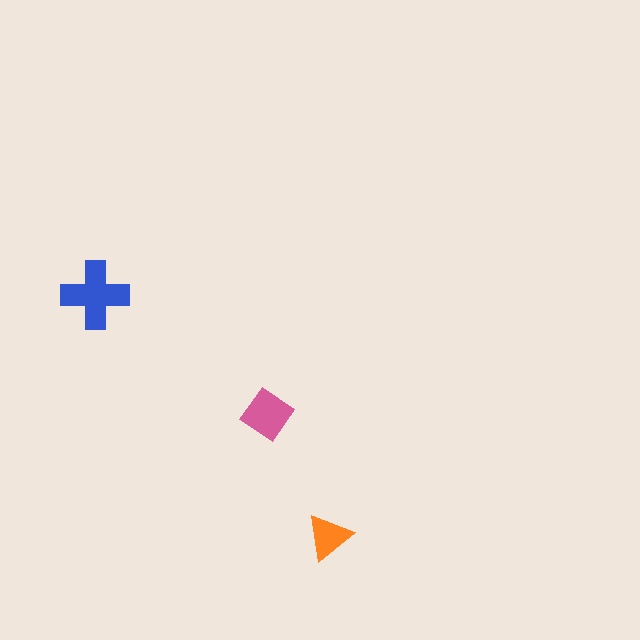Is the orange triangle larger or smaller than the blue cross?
Smaller.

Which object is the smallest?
The orange triangle.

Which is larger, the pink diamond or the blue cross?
The blue cross.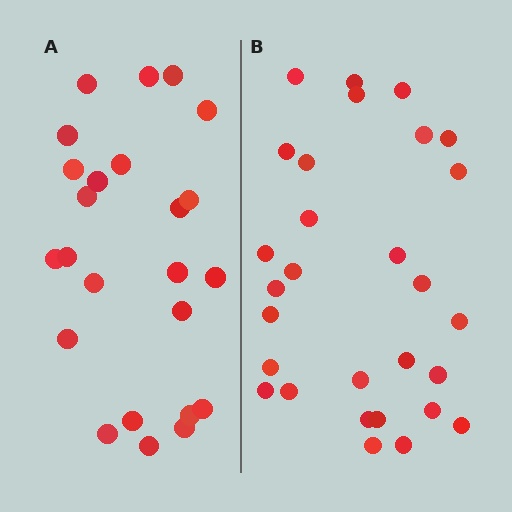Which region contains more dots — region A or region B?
Region B (the right region) has more dots.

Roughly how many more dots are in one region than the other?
Region B has about 5 more dots than region A.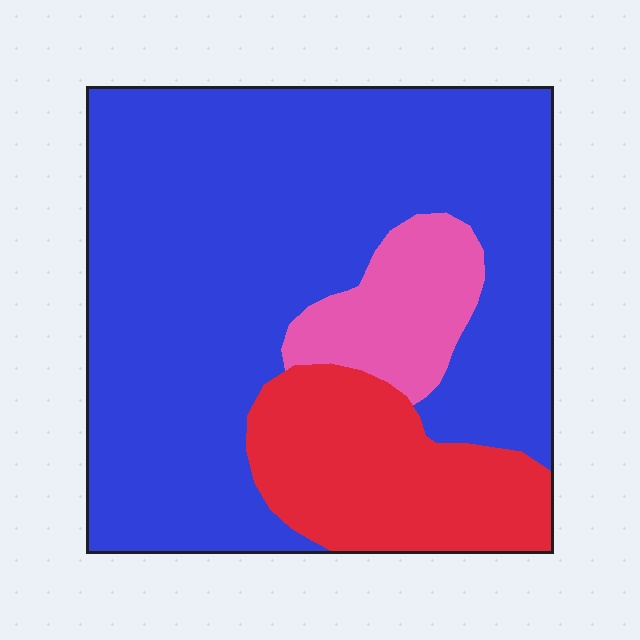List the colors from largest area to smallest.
From largest to smallest: blue, red, pink.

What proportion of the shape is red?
Red covers about 20% of the shape.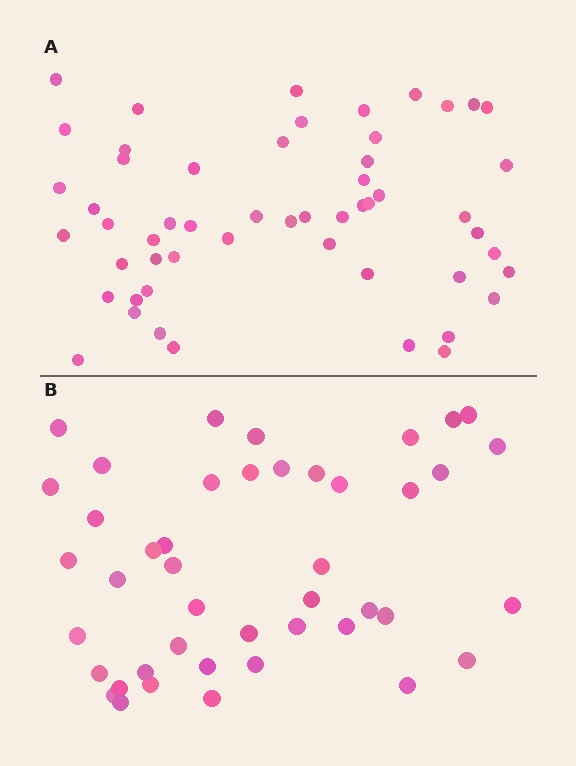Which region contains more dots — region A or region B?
Region A (the top region) has more dots.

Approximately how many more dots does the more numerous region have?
Region A has roughly 10 or so more dots than region B.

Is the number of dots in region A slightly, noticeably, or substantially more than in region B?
Region A has only slightly more — the two regions are fairly close. The ratio is roughly 1.2 to 1.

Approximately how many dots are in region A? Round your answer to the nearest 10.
About 50 dots. (The exact count is 54, which rounds to 50.)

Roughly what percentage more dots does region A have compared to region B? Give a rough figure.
About 25% more.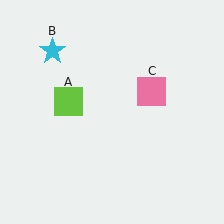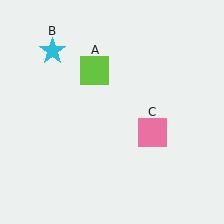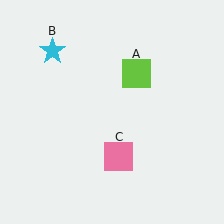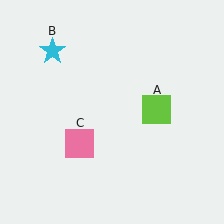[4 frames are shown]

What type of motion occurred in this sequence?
The lime square (object A), pink square (object C) rotated clockwise around the center of the scene.